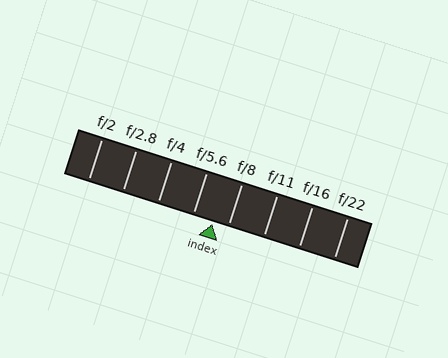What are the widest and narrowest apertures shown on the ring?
The widest aperture shown is f/2 and the narrowest is f/22.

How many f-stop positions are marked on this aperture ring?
There are 8 f-stop positions marked.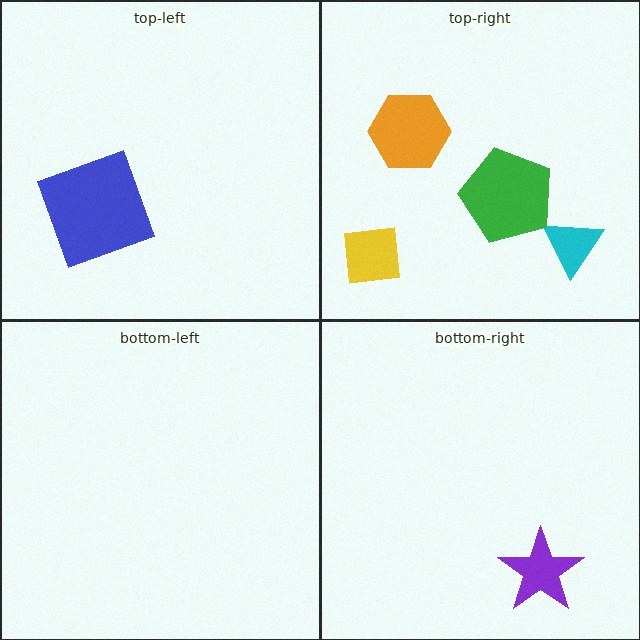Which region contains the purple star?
The bottom-right region.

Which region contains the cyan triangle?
The top-right region.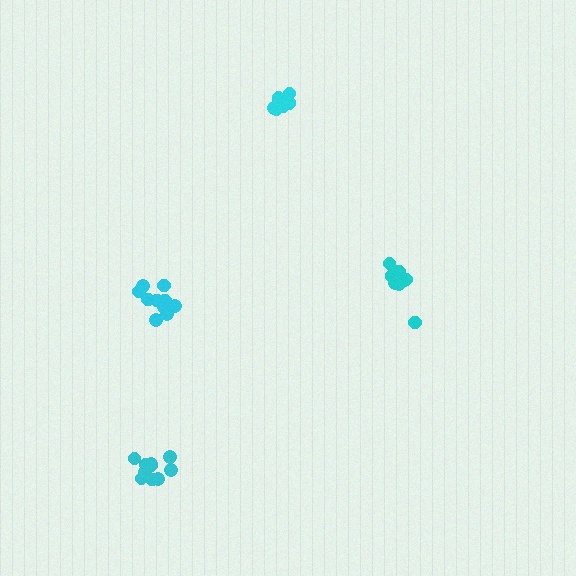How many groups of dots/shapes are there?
There are 4 groups.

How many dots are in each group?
Group 1: 8 dots, Group 2: 10 dots, Group 3: 7 dots, Group 4: 10 dots (35 total).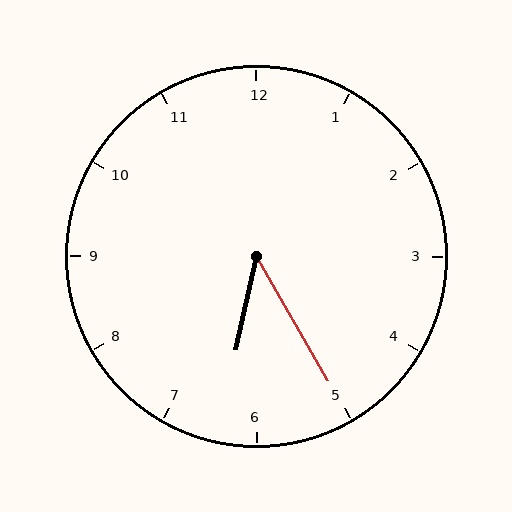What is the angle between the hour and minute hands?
Approximately 42 degrees.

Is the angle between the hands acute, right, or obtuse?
It is acute.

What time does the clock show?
6:25.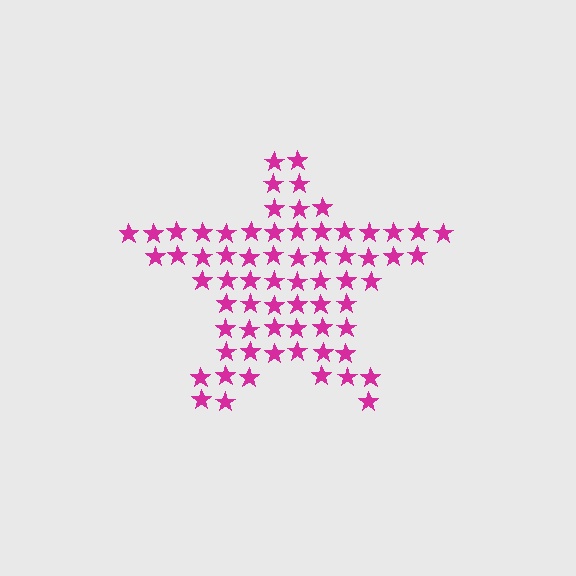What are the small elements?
The small elements are stars.